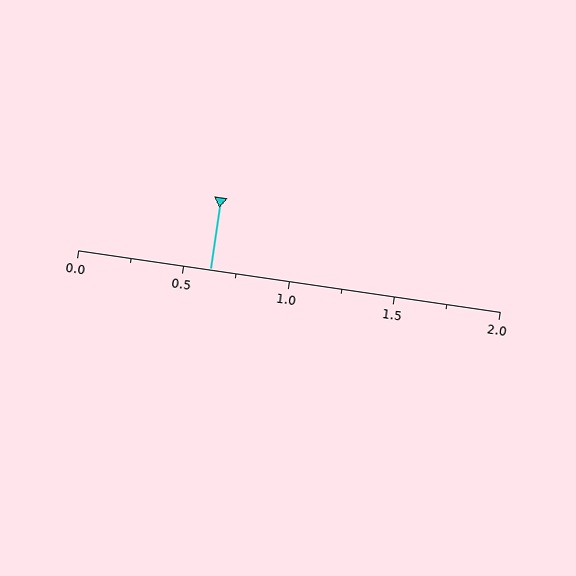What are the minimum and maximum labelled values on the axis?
The axis runs from 0.0 to 2.0.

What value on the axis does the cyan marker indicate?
The marker indicates approximately 0.62.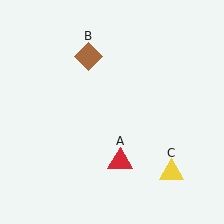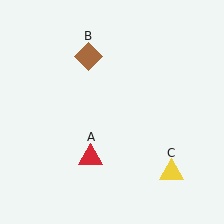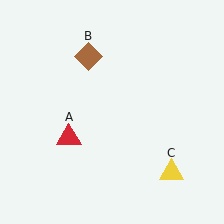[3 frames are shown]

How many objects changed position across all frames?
1 object changed position: red triangle (object A).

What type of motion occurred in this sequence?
The red triangle (object A) rotated clockwise around the center of the scene.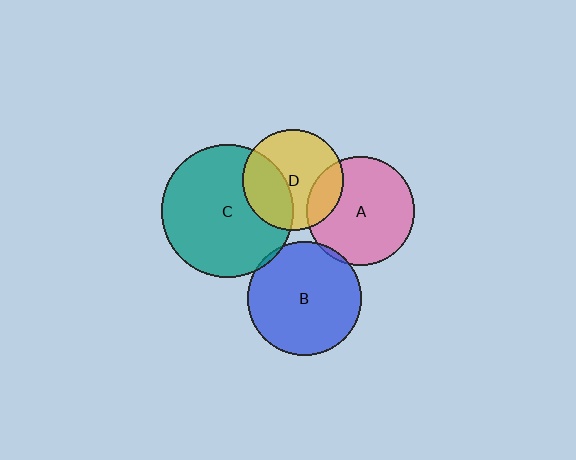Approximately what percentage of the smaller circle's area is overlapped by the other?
Approximately 20%.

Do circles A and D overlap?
Yes.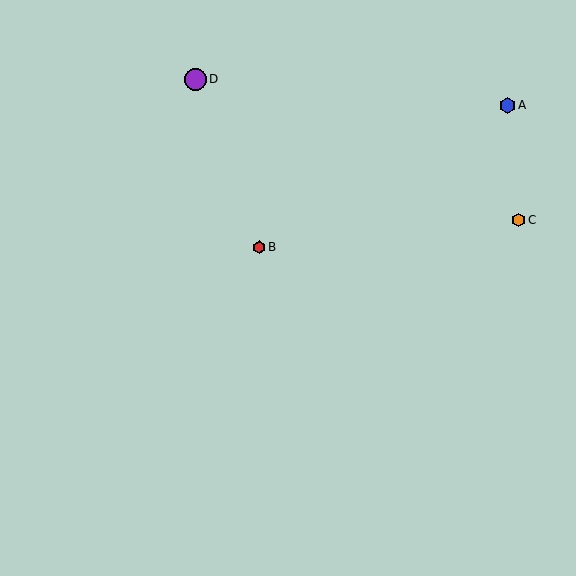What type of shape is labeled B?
Shape B is a red hexagon.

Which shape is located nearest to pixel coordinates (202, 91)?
The purple circle (labeled D) at (195, 79) is nearest to that location.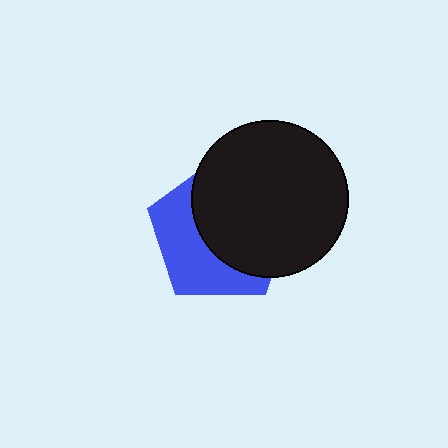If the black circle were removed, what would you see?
You would see the complete blue pentagon.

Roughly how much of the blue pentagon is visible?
A small part of it is visible (roughly 42%).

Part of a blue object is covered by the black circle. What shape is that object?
It is a pentagon.